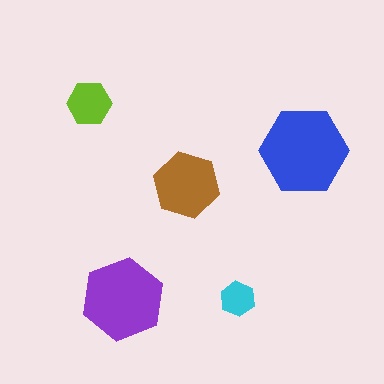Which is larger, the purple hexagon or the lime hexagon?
The purple one.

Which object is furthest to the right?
The blue hexagon is rightmost.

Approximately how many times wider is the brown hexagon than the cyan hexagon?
About 2 times wider.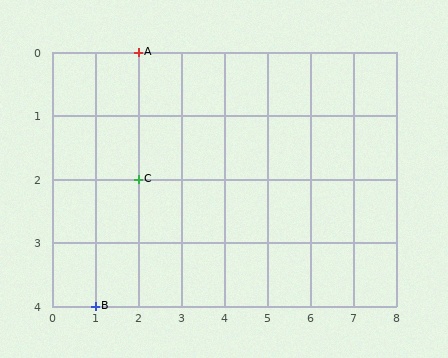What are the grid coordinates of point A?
Point A is at grid coordinates (2, 0).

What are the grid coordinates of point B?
Point B is at grid coordinates (1, 4).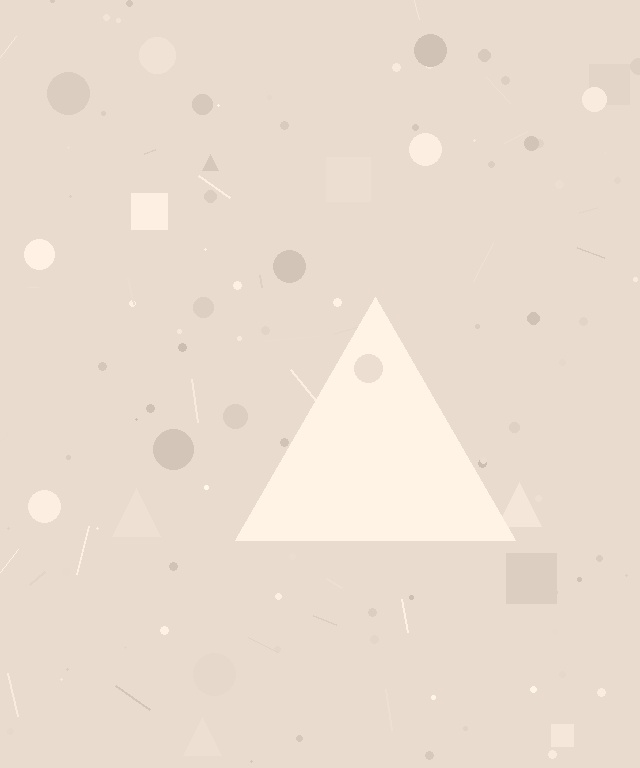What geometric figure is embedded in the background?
A triangle is embedded in the background.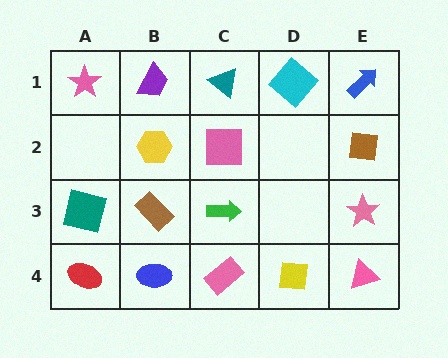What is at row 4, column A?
A red ellipse.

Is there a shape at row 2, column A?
No, that cell is empty.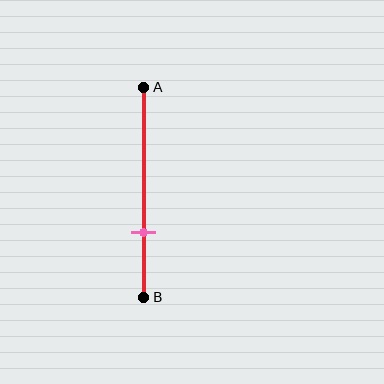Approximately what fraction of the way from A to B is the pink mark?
The pink mark is approximately 70% of the way from A to B.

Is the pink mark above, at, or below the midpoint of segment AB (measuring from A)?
The pink mark is below the midpoint of segment AB.